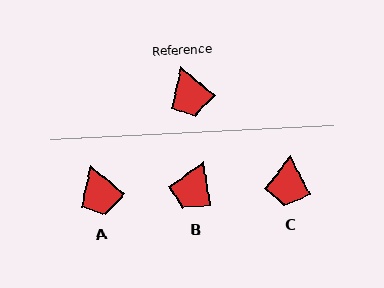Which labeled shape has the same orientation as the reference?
A.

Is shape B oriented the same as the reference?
No, it is off by about 41 degrees.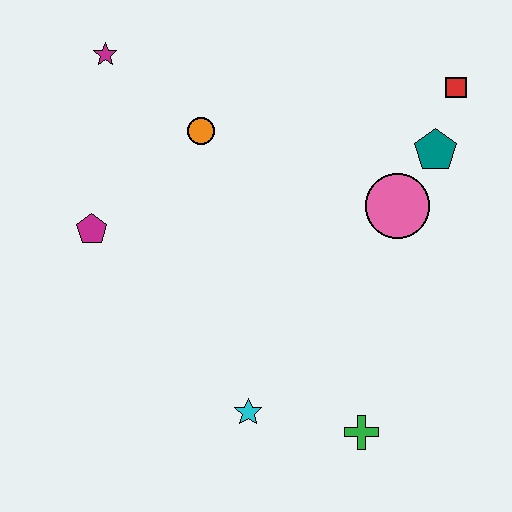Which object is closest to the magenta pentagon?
The orange circle is closest to the magenta pentagon.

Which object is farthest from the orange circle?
The green cross is farthest from the orange circle.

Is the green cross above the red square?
No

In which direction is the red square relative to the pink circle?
The red square is above the pink circle.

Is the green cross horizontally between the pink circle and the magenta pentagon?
Yes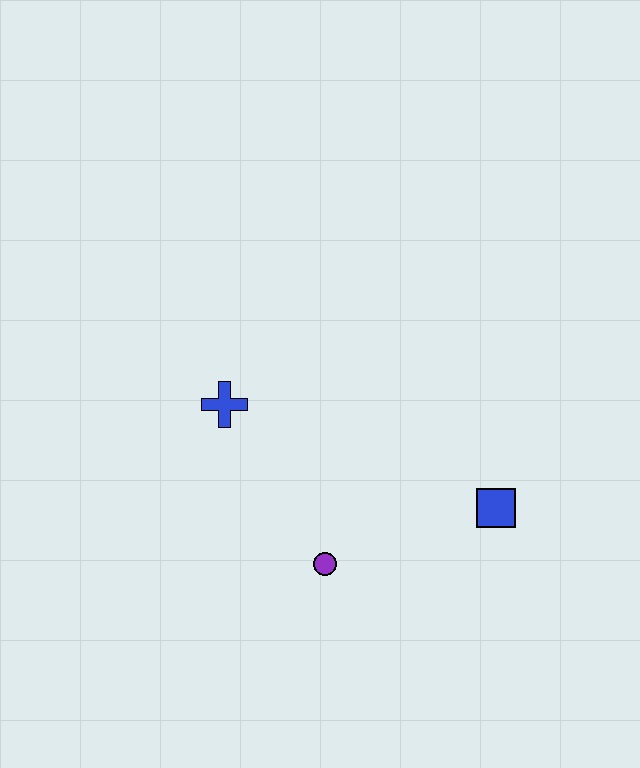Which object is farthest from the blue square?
The blue cross is farthest from the blue square.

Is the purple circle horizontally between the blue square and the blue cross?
Yes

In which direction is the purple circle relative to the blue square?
The purple circle is to the left of the blue square.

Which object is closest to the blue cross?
The purple circle is closest to the blue cross.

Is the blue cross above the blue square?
Yes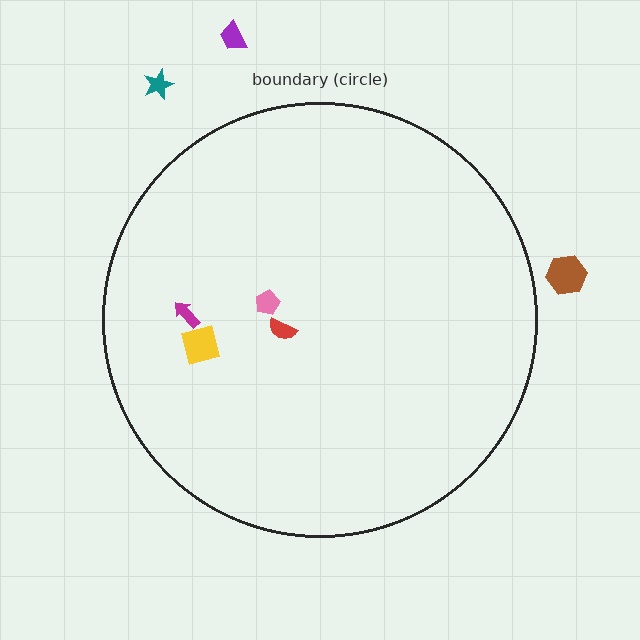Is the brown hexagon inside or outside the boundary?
Outside.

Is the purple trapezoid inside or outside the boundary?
Outside.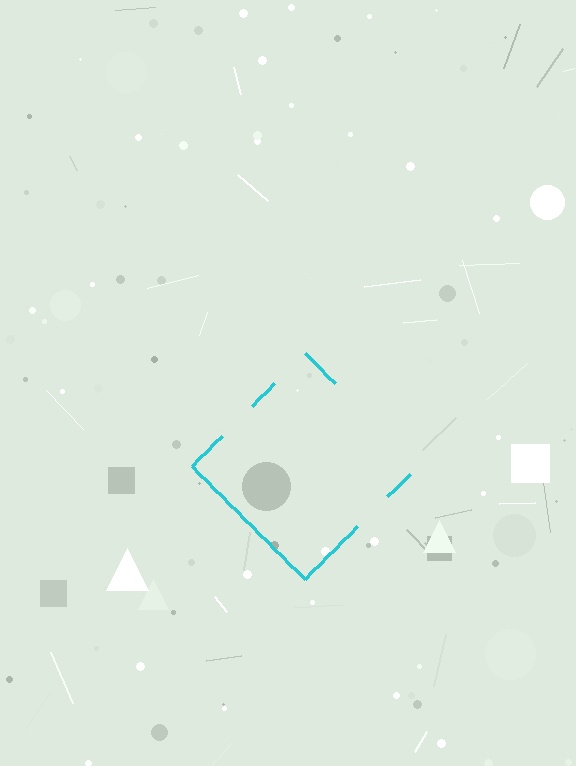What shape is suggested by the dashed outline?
The dashed outline suggests a diamond.